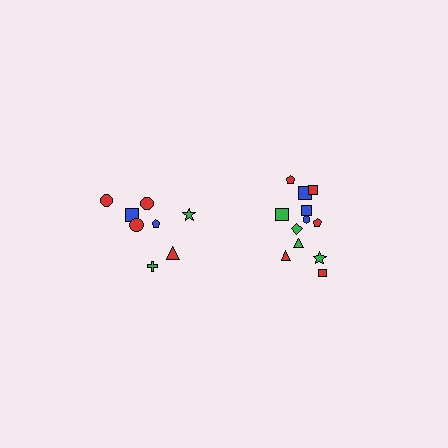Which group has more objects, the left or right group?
The right group.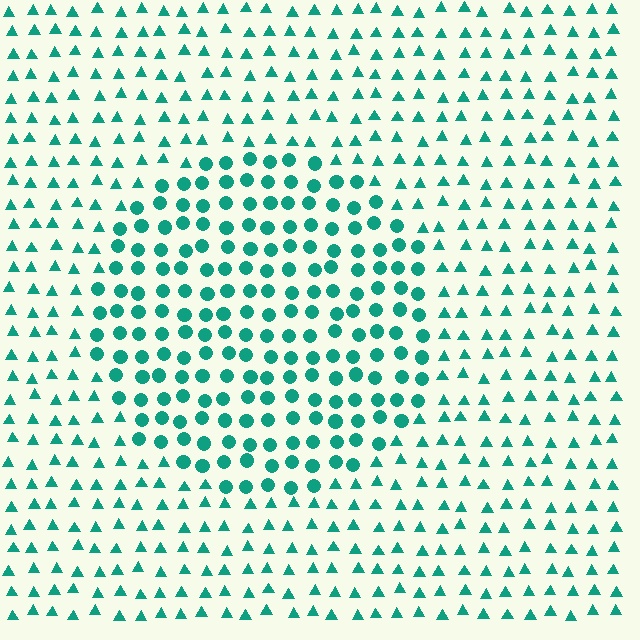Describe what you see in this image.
The image is filled with small teal elements arranged in a uniform grid. A circle-shaped region contains circles, while the surrounding area contains triangles. The boundary is defined purely by the change in element shape.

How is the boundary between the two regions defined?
The boundary is defined by a change in element shape: circles inside vs. triangles outside. All elements share the same color and spacing.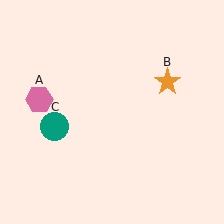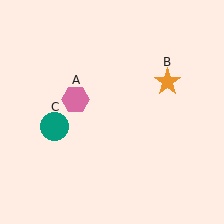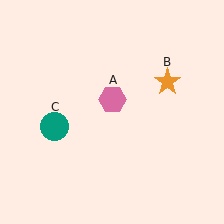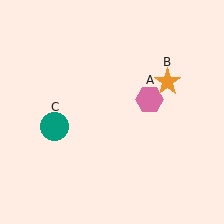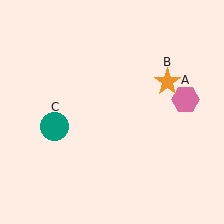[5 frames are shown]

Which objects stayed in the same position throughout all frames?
Orange star (object B) and teal circle (object C) remained stationary.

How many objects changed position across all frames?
1 object changed position: pink hexagon (object A).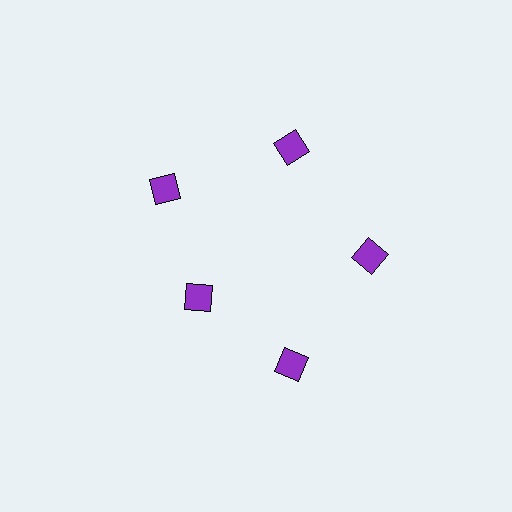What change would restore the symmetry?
The symmetry would be restored by moving it outward, back onto the ring so that all 5 squares sit at equal angles and equal distance from the center.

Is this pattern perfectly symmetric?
No. The 5 purple squares are arranged in a ring, but one element near the 8 o'clock position is pulled inward toward the center, breaking the 5-fold rotational symmetry.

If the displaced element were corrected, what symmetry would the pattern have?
It would have 5-fold rotational symmetry — the pattern would map onto itself every 72 degrees.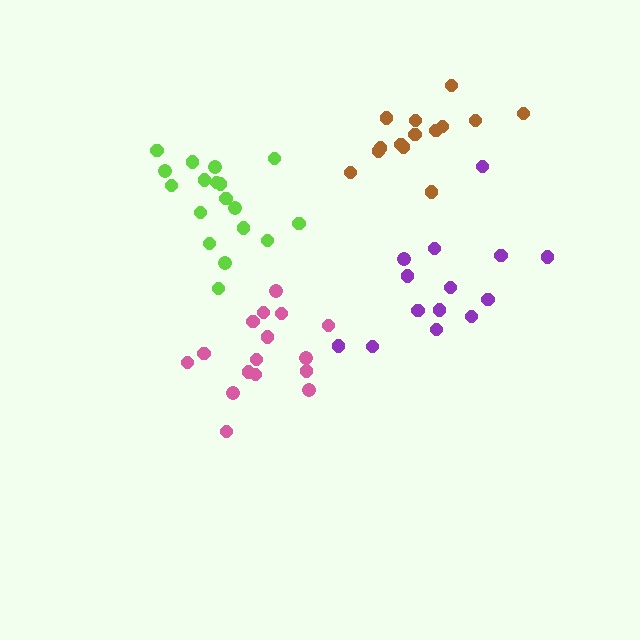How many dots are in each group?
Group 1: 16 dots, Group 2: 18 dots, Group 3: 14 dots, Group 4: 14 dots (62 total).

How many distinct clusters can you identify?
There are 4 distinct clusters.